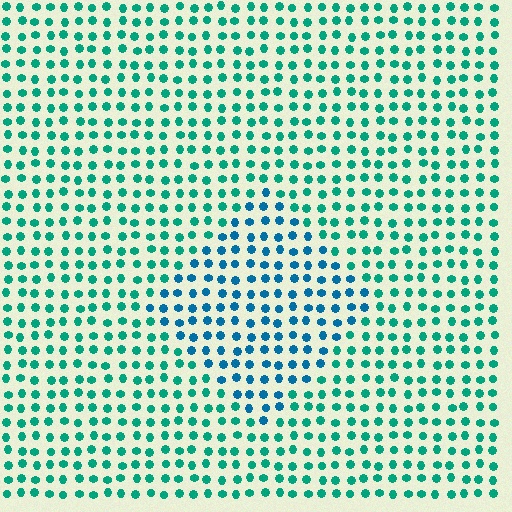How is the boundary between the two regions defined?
The boundary is defined purely by a slight shift in hue (about 33 degrees). Spacing, size, and orientation are identical on both sides.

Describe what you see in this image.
The image is filled with small teal elements in a uniform arrangement. A diamond-shaped region is visible where the elements are tinted to a slightly different hue, forming a subtle color boundary.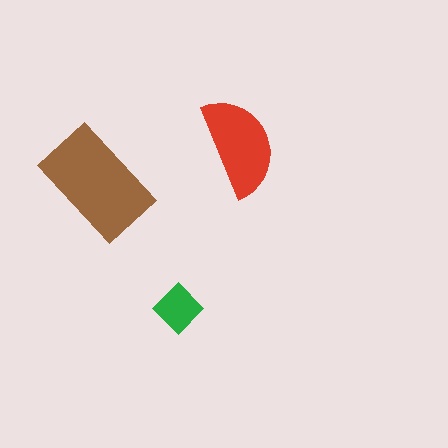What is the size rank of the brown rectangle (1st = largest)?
1st.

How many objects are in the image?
There are 3 objects in the image.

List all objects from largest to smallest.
The brown rectangle, the red semicircle, the green diamond.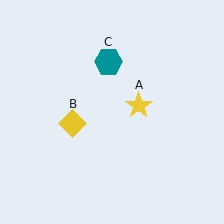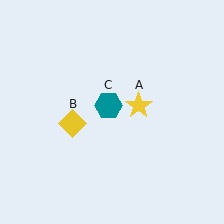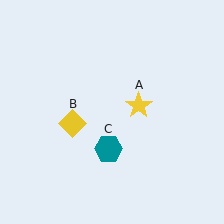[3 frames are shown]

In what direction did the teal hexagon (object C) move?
The teal hexagon (object C) moved down.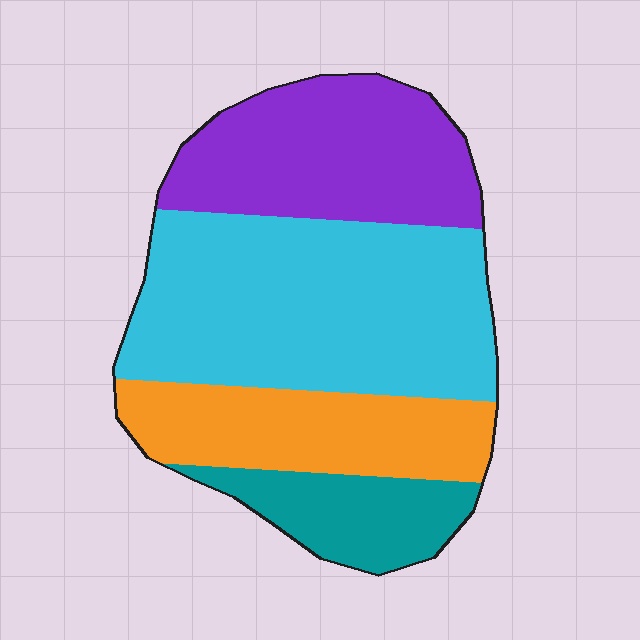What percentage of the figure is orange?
Orange takes up between a sixth and a third of the figure.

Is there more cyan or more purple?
Cyan.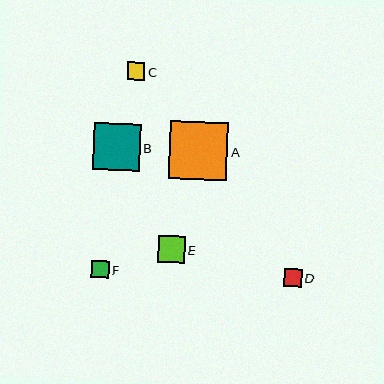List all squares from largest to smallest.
From largest to smallest: A, B, E, D, C, F.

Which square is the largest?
Square A is the largest with a size of approximately 58 pixels.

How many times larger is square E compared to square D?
Square E is approximately 1.5 times the size of square D.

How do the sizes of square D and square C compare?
Square D and square C are approximately the same size.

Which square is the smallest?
Square F is the smallest with a size of approximately 17 pixels.